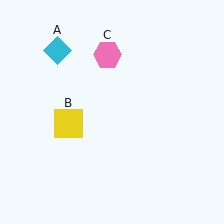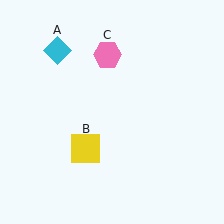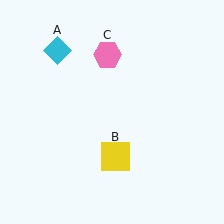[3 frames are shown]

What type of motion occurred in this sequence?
The yellow square (object B) rotated counterclockwise around the center of the scene.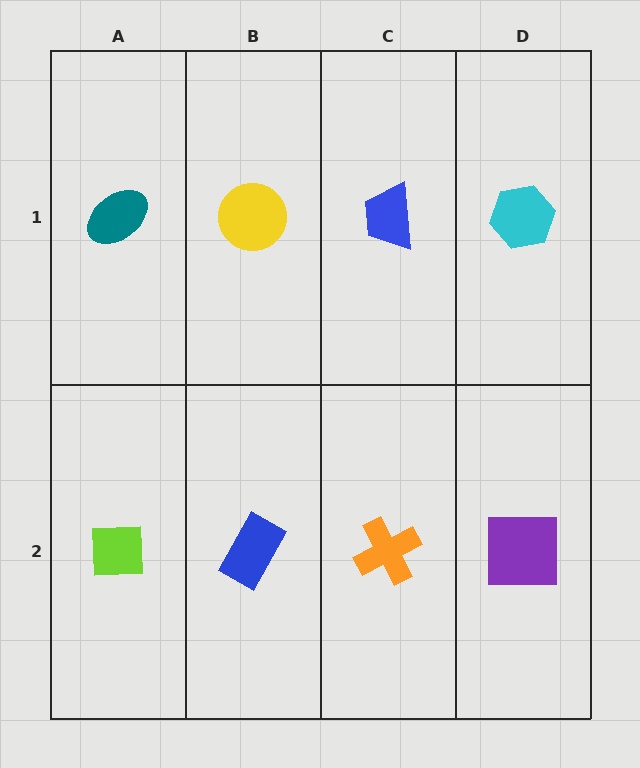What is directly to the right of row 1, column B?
A blue trapezoid.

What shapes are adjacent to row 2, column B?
A yellow circle (row 1, column B), a lime square (row 2, column A), an orange cross (row 2, column C).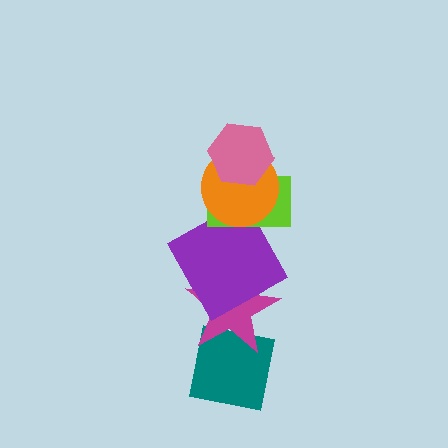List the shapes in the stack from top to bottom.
From top to bottom: the pink hexagon, the orange circle, the lime rectangle, the purple square, the magenta star, the teal square.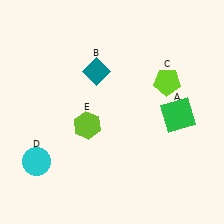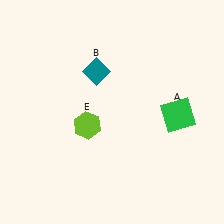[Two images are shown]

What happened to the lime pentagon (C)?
The lime pentagon (C) was removed in Image 2. It was in the top-right area of Image 1.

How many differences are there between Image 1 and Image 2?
There are 2 differences between the two images.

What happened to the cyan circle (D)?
The cyan circle (D) was removed in Image 2. It was in the bottom-left area of Image 1.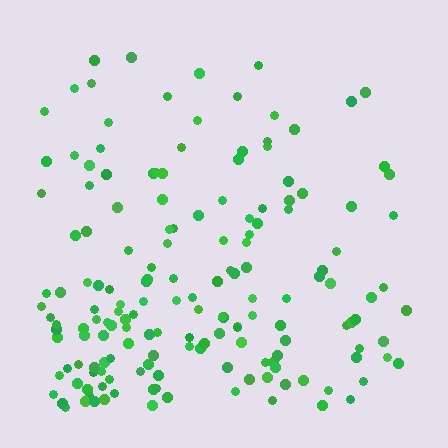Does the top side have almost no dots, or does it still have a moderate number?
Still a moderate number, just noticeably fewer than the bottom.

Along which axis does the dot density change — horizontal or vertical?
Vertical.